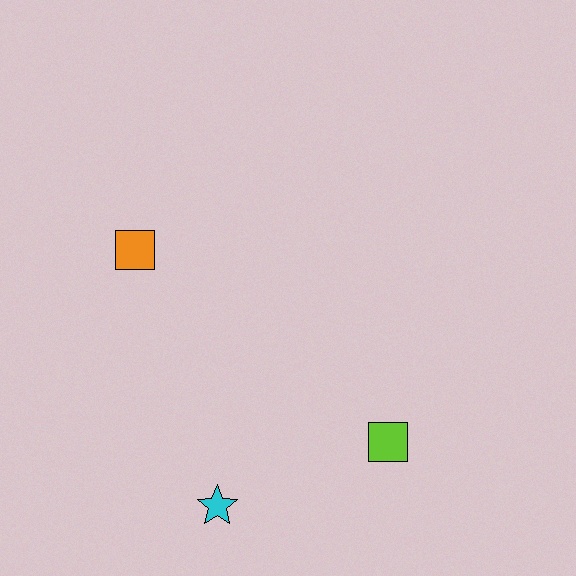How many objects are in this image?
There are 3 objects.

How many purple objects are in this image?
There are no purple objects.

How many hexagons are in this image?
There are no hexagons.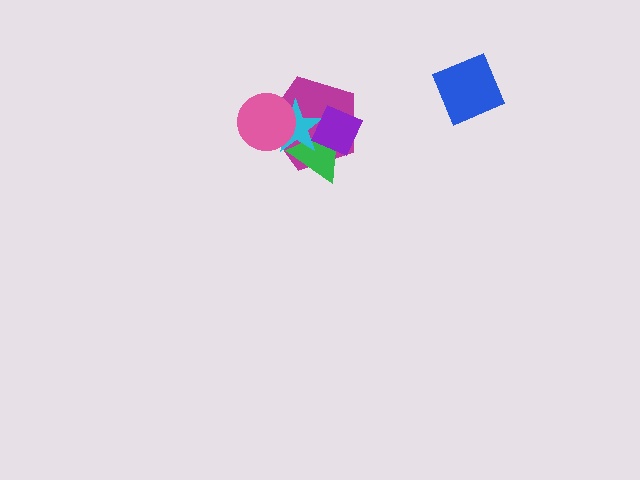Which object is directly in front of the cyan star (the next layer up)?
The purple diamond is directly in front of the cyan star.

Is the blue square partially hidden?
No, no other shape covers it.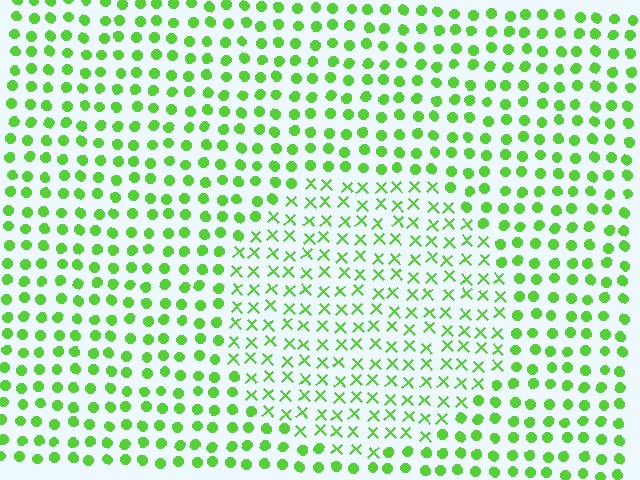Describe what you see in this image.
The image is filled with small lime elements arranged in a uniform grid. A circle-shaped region contains X marks, while the surrounding area contains circles. The boundary is defined purely by the change in element shape.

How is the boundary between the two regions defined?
The boundary is defined by a change in element shape: X marks inside vs. circles outside. All elements share the same color and spacing.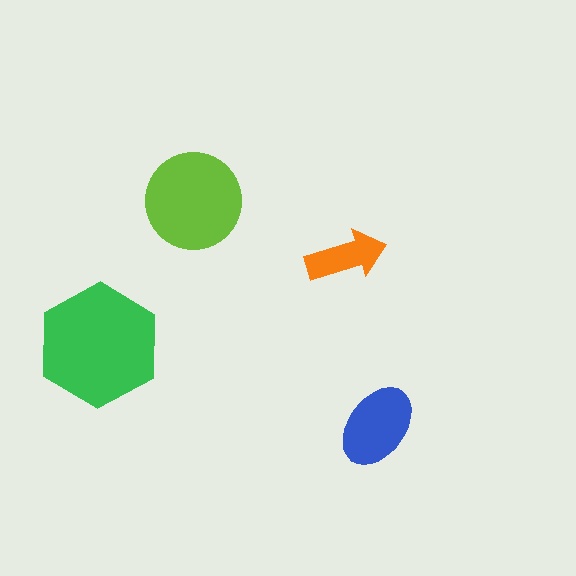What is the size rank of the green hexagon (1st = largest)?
1st.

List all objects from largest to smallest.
The green hexagon, the lime circle, the blue ellipse, the orange arrow.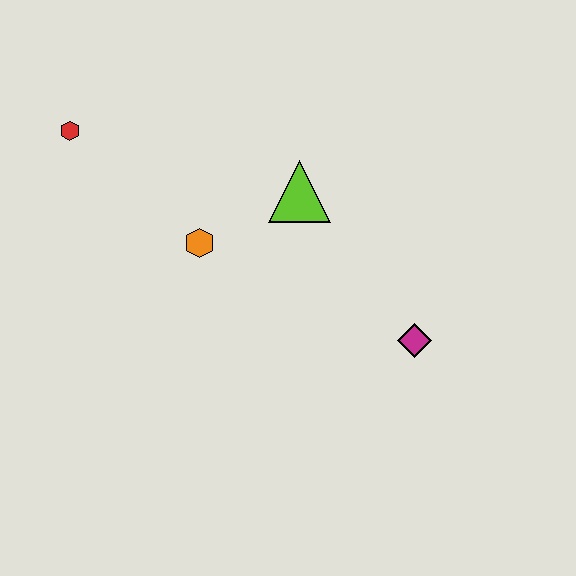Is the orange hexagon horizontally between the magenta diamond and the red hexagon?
Yes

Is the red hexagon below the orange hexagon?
No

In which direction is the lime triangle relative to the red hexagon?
The lime triangle is to the right of the red hexagon.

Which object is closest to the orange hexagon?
The lime triangle is closest to the orange hexagon.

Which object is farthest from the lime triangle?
The red hexagon is farthest from the lime triangle.